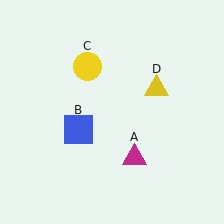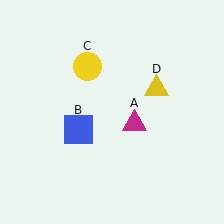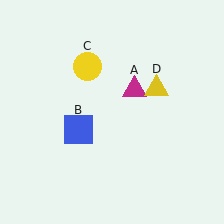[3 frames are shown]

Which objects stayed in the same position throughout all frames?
Blue square (object B) and yellow circle (object C) and yellow triangle (object D) remained stationary.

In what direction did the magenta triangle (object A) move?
The magenta triangle (object A) moved up.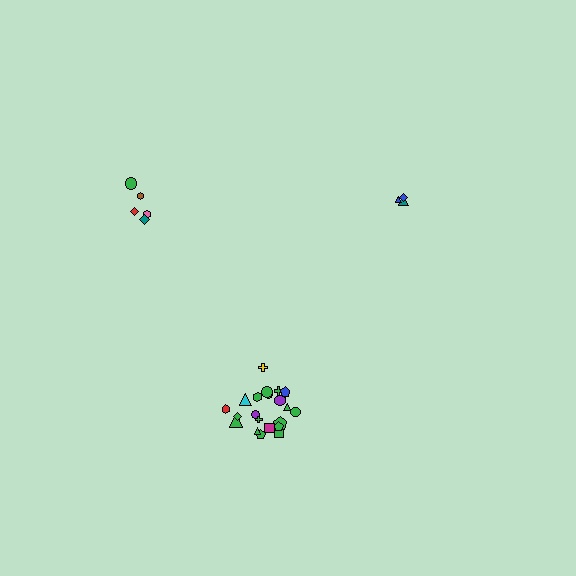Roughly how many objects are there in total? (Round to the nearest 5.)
Roughly 30 objects in total.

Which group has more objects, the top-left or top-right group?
The top-left group.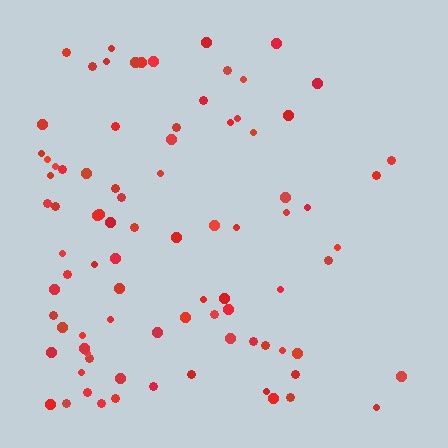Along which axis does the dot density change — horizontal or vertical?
Horizontal.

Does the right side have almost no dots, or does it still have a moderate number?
Still a moderate number, just noticeably fewer than the left.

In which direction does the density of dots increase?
From right to left, with the left side densest.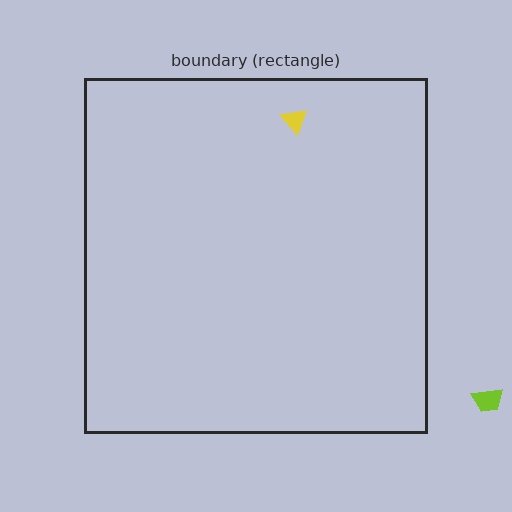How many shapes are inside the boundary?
1 inside, 1 outside.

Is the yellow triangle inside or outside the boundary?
Inside.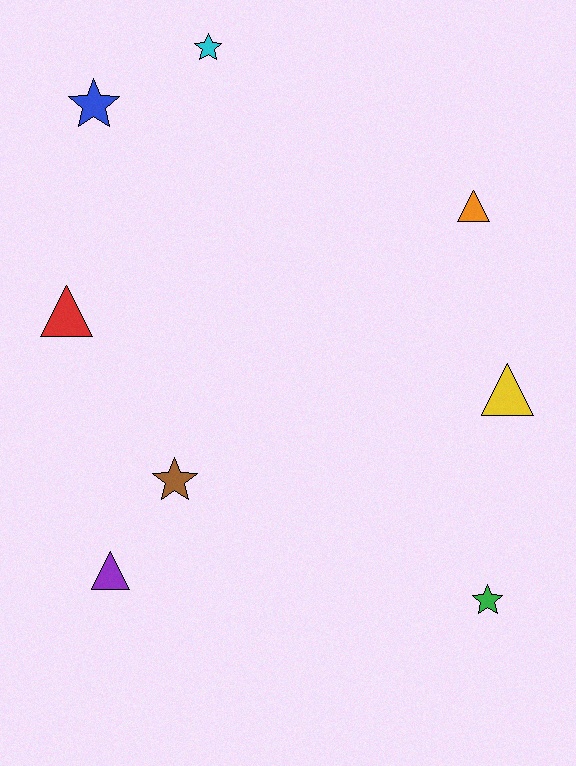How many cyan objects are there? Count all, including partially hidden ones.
There is 1 cyan object.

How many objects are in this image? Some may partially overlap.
There are 8 objects.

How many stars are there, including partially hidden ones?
There are 4 stars.